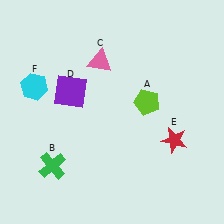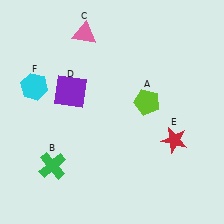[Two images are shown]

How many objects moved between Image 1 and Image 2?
1 object moved between the two images.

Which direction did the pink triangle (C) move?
The pink triangle (C) moved up.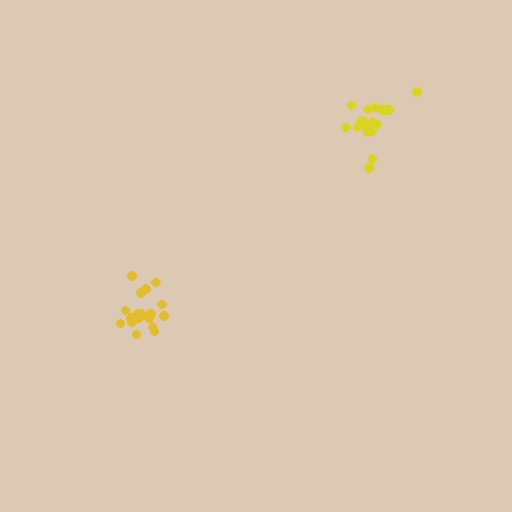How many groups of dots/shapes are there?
There are 2 groups.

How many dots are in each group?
Group 1: 18 dots, Group 2: 18 dots (36 total).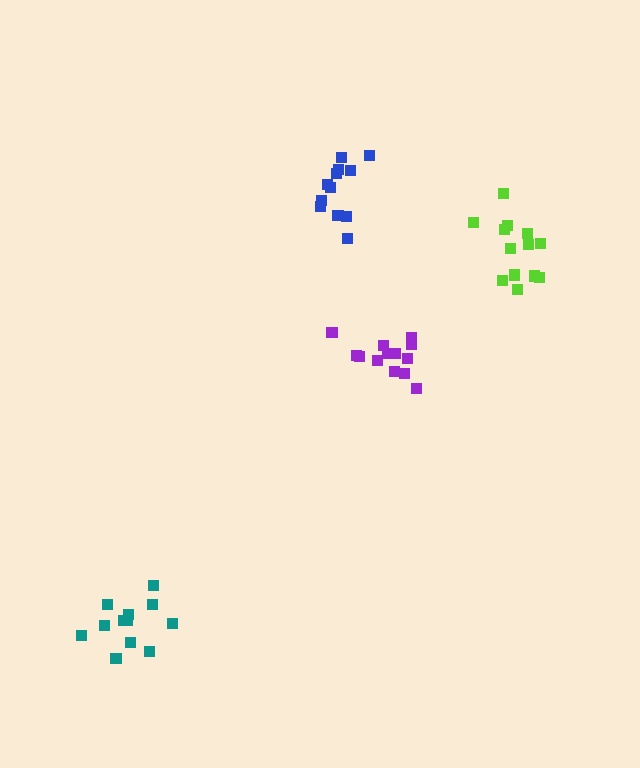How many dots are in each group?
Group 1: 13 dots, Group 2: 12 dots, Group 3: 13 dots, Group 4: 12 dots (50 total).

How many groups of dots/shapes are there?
There are 4 groups.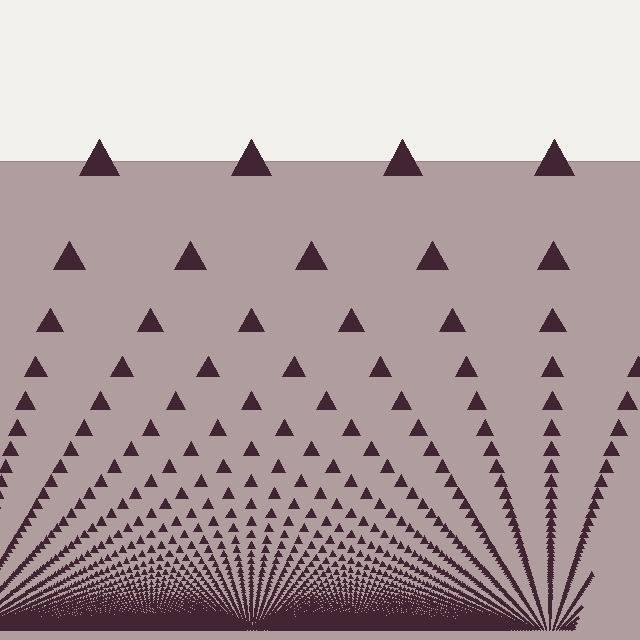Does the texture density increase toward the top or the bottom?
Density increases toward the bottom.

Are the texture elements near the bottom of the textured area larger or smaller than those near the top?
Smaller. The gradient is inverted — elements near the bottom are smaller and denser.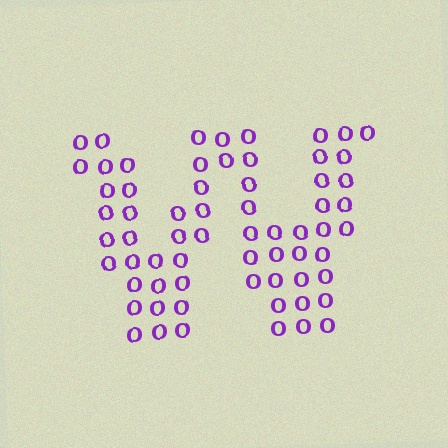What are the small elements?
The small elements are letter O's.